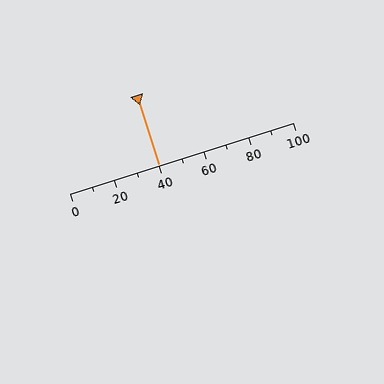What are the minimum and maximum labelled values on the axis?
The axis runs from 0 to 100.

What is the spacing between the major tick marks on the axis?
The major ticks are spaced 20 apart.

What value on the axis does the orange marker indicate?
The marker indicates approximately 40.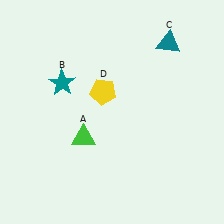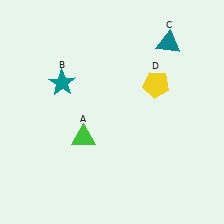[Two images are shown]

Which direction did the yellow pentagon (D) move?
The yellow pentagon (D) moved right.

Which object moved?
The yellow pentagon (D) moved right.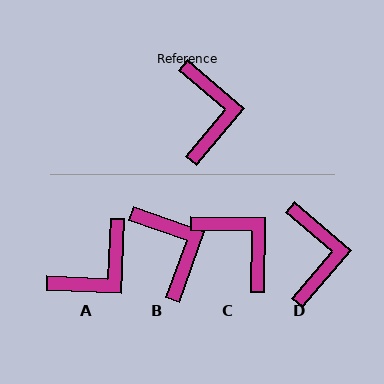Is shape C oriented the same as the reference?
No, it is off by about 40 degrees.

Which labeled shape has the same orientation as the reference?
D.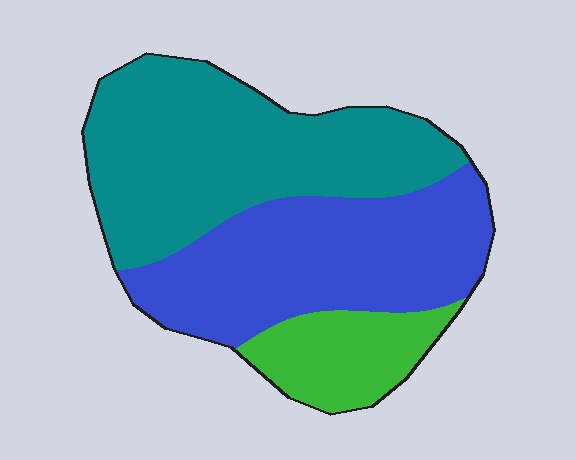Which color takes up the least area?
Green, at roughly 15%.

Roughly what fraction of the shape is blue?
Blue takes up about two fifths (2/5) of the shape.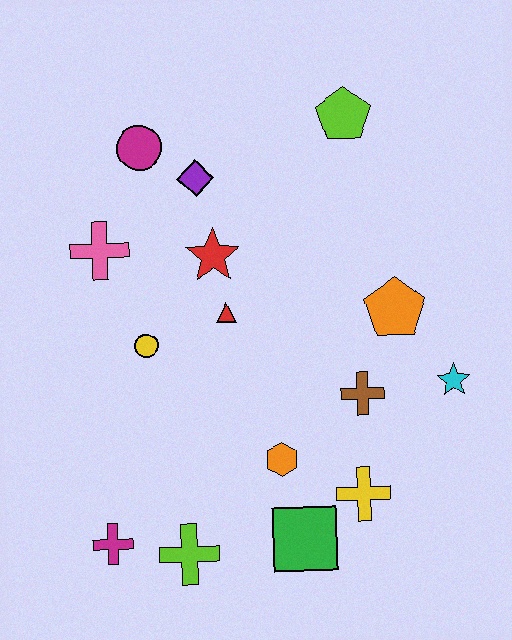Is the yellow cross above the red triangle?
No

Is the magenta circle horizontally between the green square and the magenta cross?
Yes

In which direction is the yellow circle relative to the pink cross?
The yellow circle is below the pink cross.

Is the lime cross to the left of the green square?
Yes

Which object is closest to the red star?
The red triangle is closest to the red star.